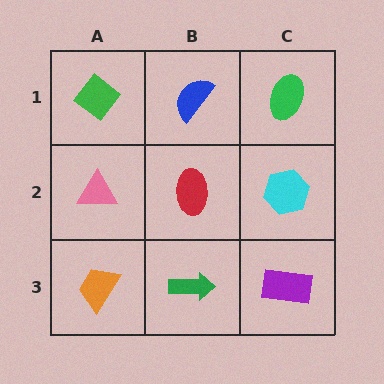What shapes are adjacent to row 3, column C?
A cyan hexagon (row 2, column C), a green arrow (row 3, column B).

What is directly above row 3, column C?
A cyan hexagon.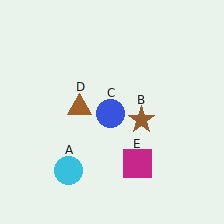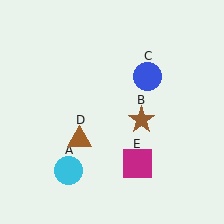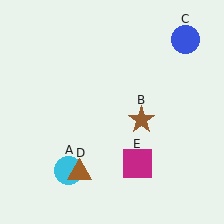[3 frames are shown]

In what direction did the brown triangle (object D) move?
The brown triangle (object D) moved down.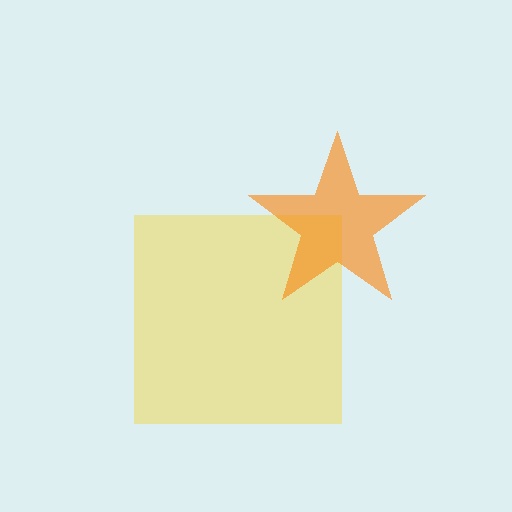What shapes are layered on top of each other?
The layered shapes are: a yellow square, an orange star.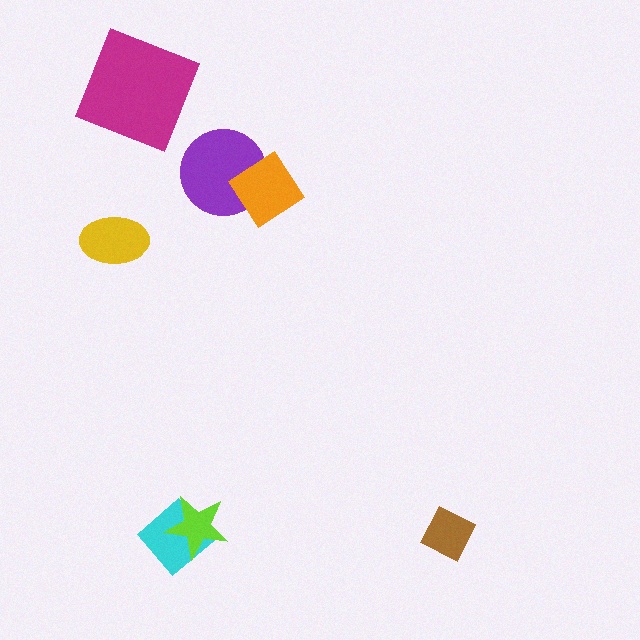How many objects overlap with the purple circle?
1 object overlaps with the purple circle.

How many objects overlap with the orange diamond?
1 object overlaps with the orange diamond.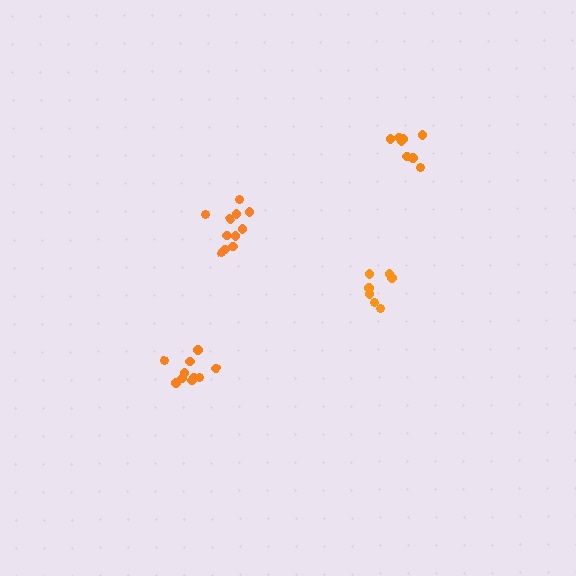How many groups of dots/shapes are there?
There are 4 groups.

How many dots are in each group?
Group 1: 10 dots, Group 2: 8 dots, Group 3: 7 dots, Group 4: 11 dots (36 total).